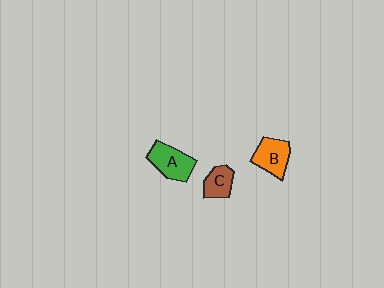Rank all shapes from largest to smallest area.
From largest to smallest: A (green), B (orange), C (brown).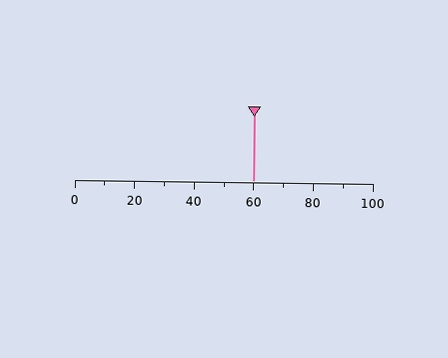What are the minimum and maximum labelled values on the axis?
The axis runs from 0 to 100.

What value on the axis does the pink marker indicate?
The marker indicates approximately 60.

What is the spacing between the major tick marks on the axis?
The major ticks are spaced 20 apart.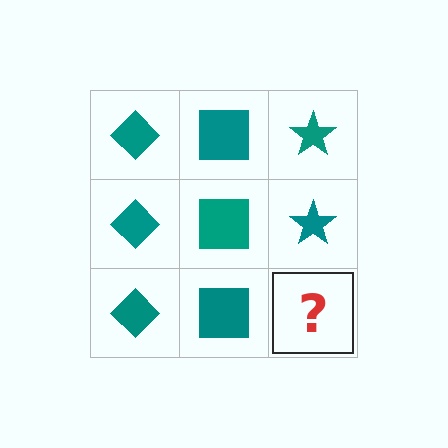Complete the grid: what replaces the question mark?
The question mark should be replaced with a teal star.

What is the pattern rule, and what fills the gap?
The rule is that each column has a consistent shape. The gap should be filled with a teal star.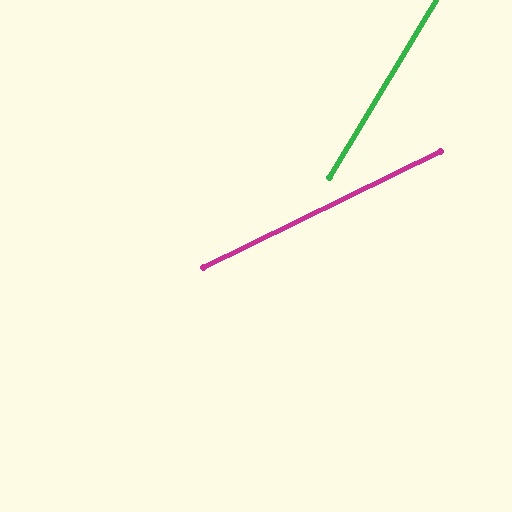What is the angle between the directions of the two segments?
Approximately 33 degrees.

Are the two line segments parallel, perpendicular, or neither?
Neither parallel nor perpendicular — they differ by about 33°.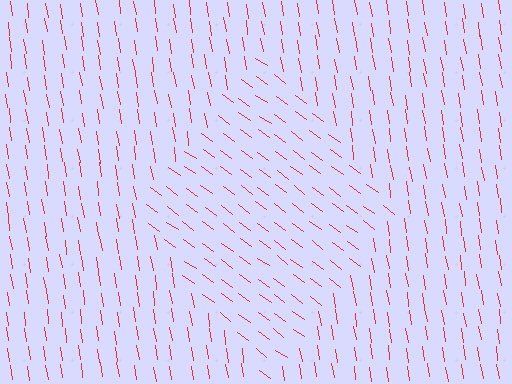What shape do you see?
I see a diamond.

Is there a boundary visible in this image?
Yes, there is a texture boundary formed by a change in line orientation.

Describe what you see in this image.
The image is filled with small red line segments. A diamond region in the image has lines oriented differently from the surrounding lines, creating a visible texture boundary.